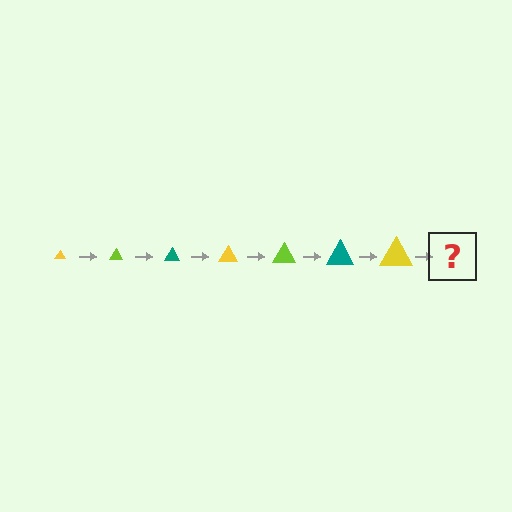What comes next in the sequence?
The next element should be a lime triangle, larger than the previous one.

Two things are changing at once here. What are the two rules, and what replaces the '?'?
The two rules are that the triangle grows larger each step and the color cycles through yellow, lime, and teal. The '?' should be a lime triangle, larger than the previous one.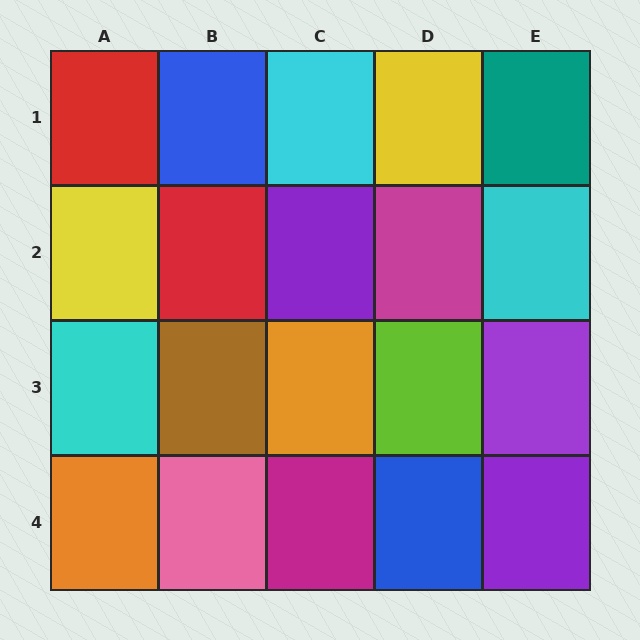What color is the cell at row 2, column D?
Magenta.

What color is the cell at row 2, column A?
Yellow.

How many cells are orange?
2 cells are orange.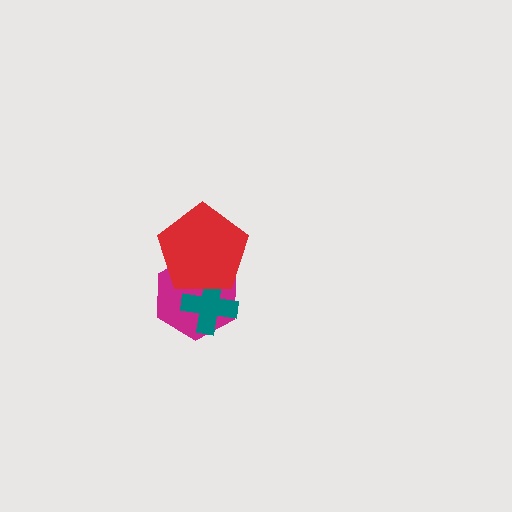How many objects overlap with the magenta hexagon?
2 objects overlap with the magenta hexagon.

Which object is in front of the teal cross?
The red pentagon is in front of the teal cross.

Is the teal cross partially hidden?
Yes, it is partially covered by another shape.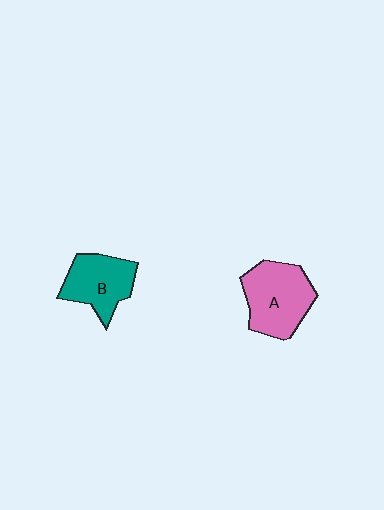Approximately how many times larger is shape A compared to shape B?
Approximately 1.2 times.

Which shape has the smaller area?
Shape B (teal).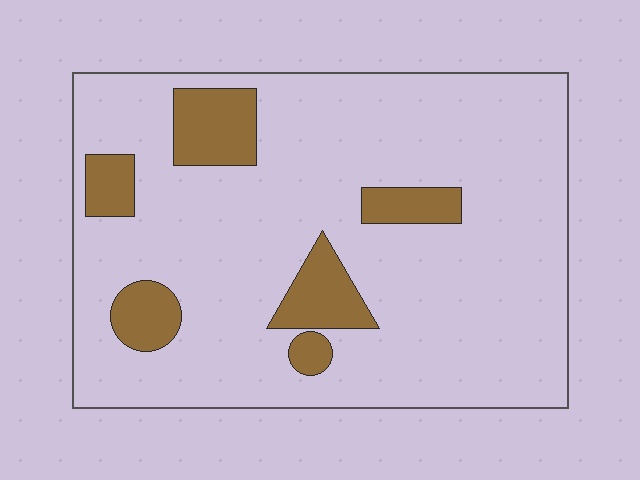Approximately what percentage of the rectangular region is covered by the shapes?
Approximately 15%.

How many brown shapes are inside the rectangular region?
6.